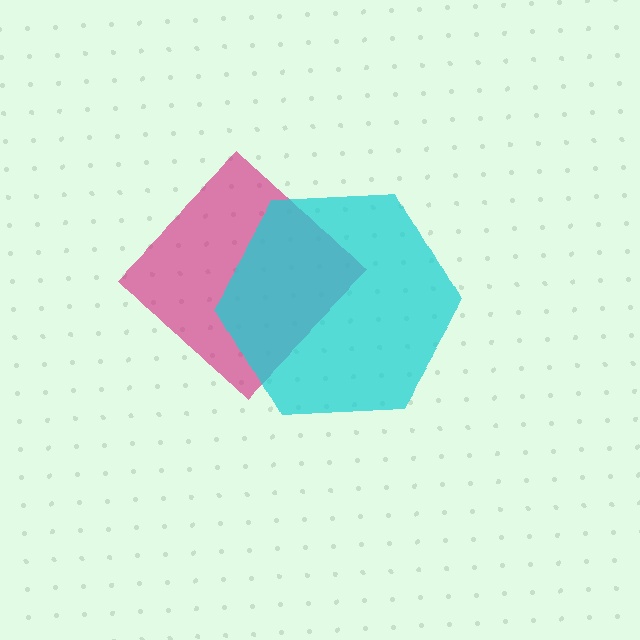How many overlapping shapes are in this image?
There are 2 overlapping shapes in the image.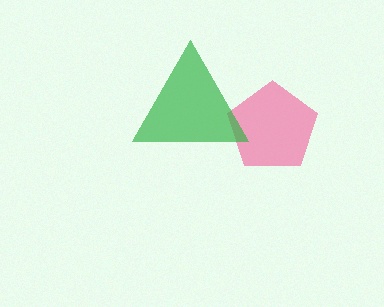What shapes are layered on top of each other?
The layered shapes are: a pink pentagon, a green triangle.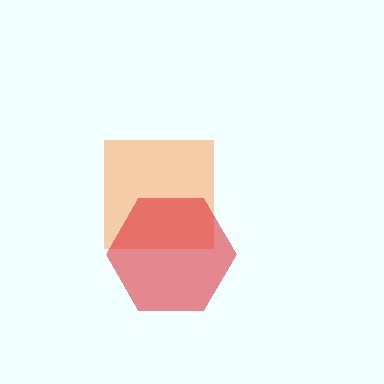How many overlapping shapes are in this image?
There are 2 overlapping shapes in the image.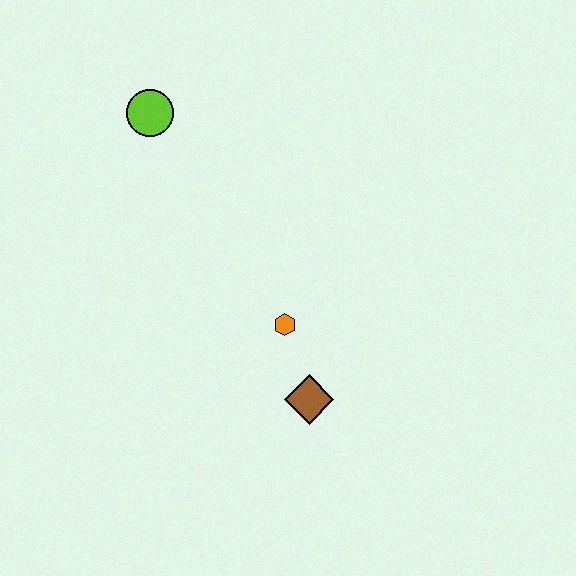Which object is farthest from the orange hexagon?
The lime circle is farthest from the orange hexagon.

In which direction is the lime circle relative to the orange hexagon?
The lime circle is above the orange hexagon.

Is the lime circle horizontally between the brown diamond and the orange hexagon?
No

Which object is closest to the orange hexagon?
The brown diamond is closest to the orange hexagon.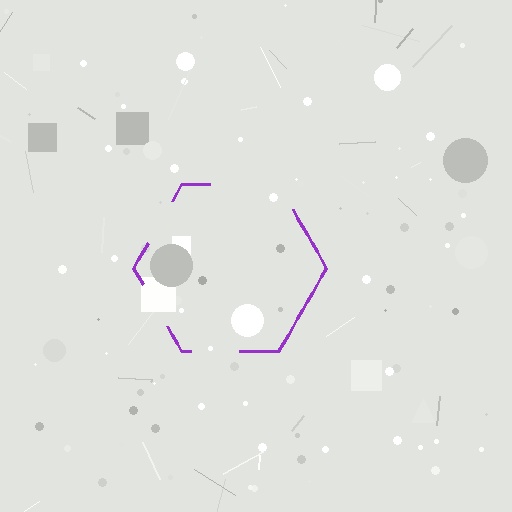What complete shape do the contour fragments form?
The contour fragments form a hexagon.